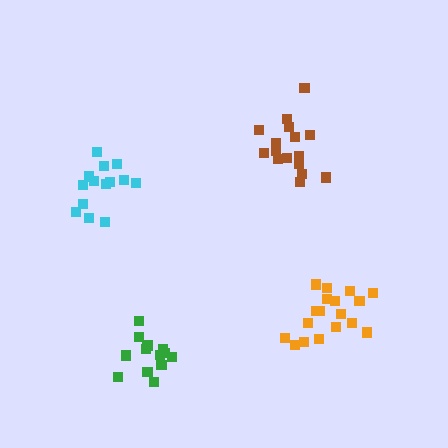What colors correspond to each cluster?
The clusters are colored: green, orange, cyan, brown.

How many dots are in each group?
Group 1: 13 dots, Group 2: 18 dots, Group 3: 14 dots, Group 4: 16 dots (61 total).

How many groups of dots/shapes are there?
There are 4 groups.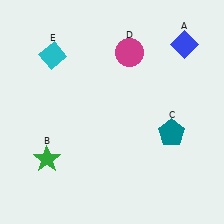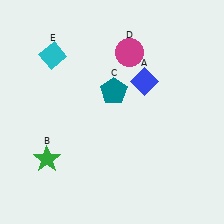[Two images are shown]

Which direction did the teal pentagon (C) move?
The teal pentagon (C) moved left.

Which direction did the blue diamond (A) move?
The blue diamond (A) moved left.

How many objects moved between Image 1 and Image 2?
2 objects moved between the two images.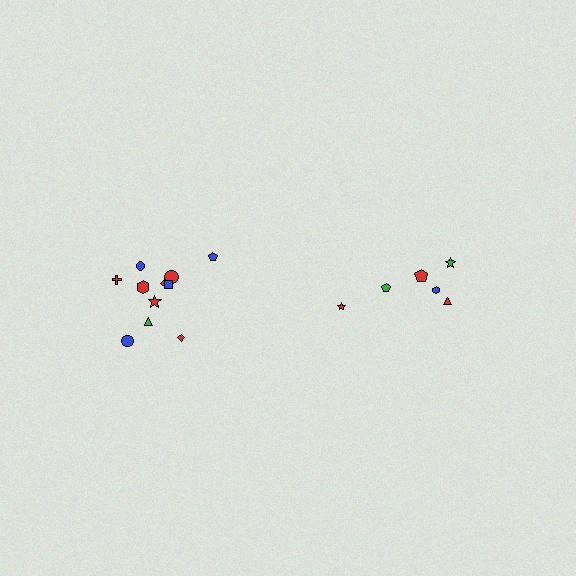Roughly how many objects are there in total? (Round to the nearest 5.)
Roughly 20 objects in total.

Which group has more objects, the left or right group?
The left group.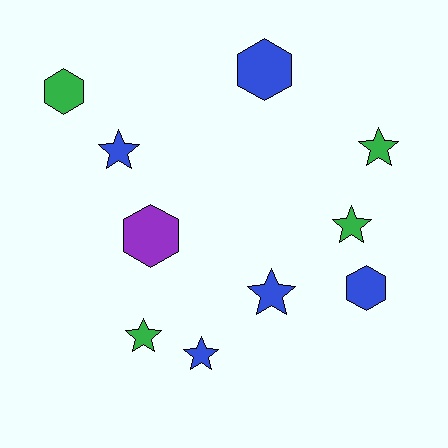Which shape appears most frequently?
Star, with 6 objects.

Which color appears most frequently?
Blue, with 5 objects.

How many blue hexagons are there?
There are 2 blue hexagons.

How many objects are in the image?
There are 10 objects.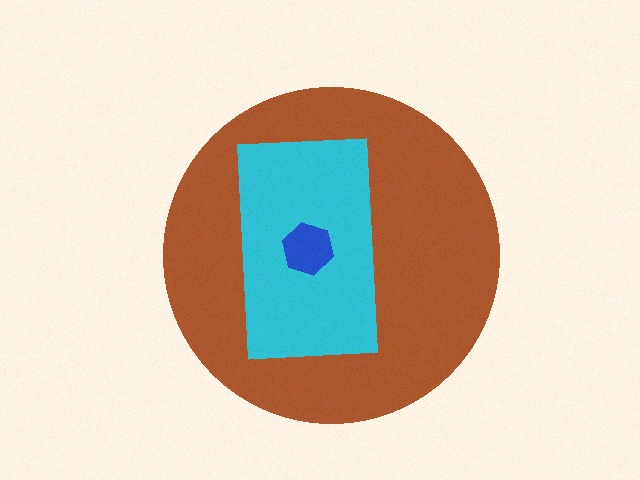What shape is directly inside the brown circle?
The cyan rectangle.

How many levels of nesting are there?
3.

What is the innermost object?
The blue hexagon.